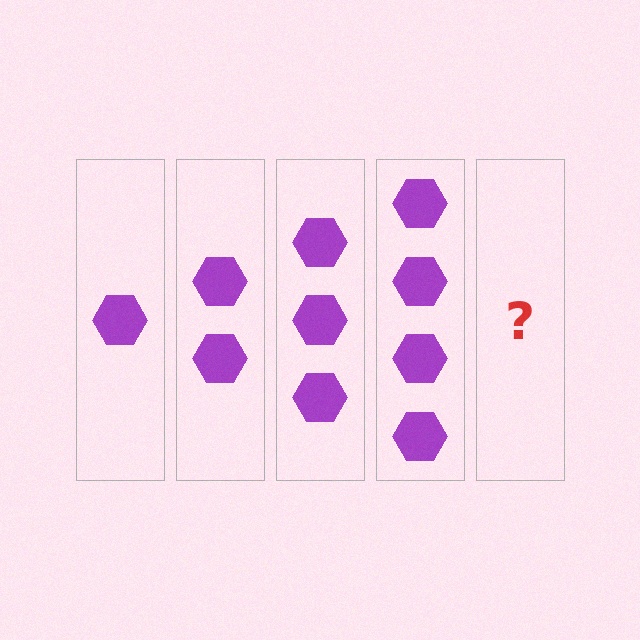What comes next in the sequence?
The next element should be 5 hexagons.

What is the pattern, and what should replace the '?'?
The pattern is that each step adds one more hexagon. The '?' should be 5 hexagons.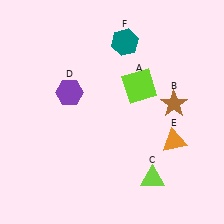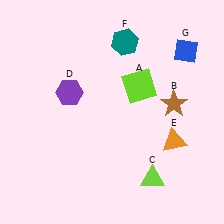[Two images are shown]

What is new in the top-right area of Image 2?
A blue diamond (G) was added in the top-right area of Image 2.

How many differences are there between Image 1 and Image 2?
There is 1 difference between the two images.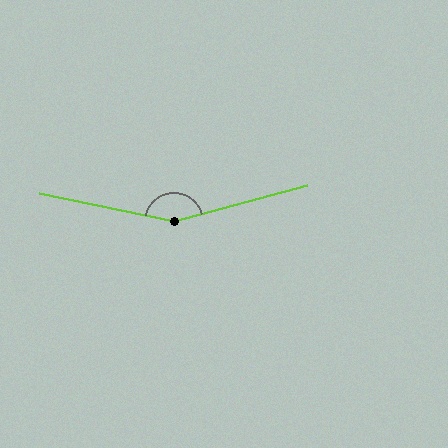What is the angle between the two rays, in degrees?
Approximately 153 degrees.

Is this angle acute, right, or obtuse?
It is obtuse.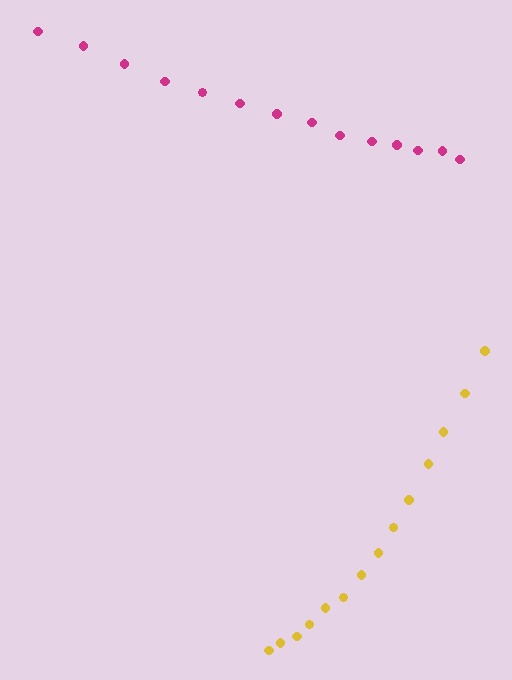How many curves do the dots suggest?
There are 2 distinct paths.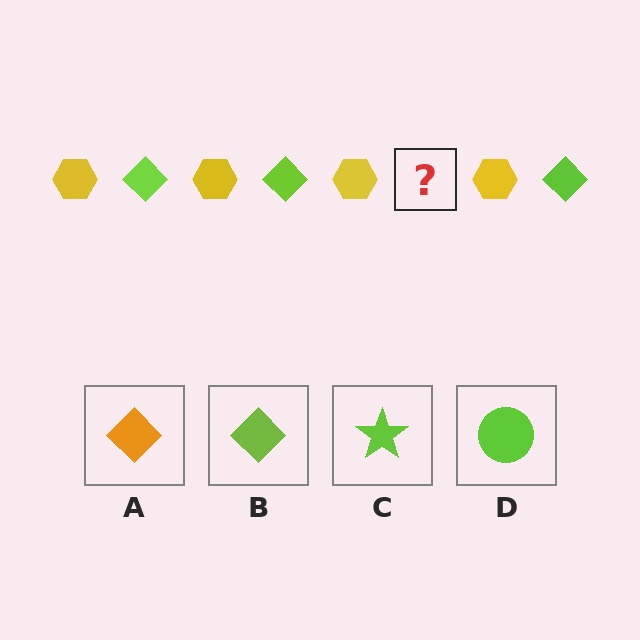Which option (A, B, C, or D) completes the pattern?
B.